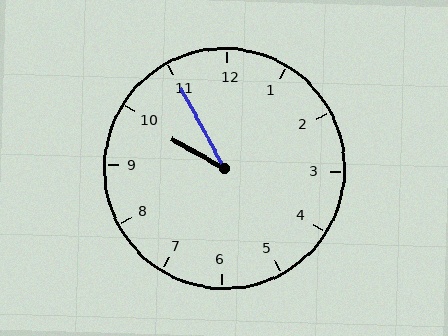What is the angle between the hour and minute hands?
Approximately 32 degrees.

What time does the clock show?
9:55.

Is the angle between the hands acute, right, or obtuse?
It is acute.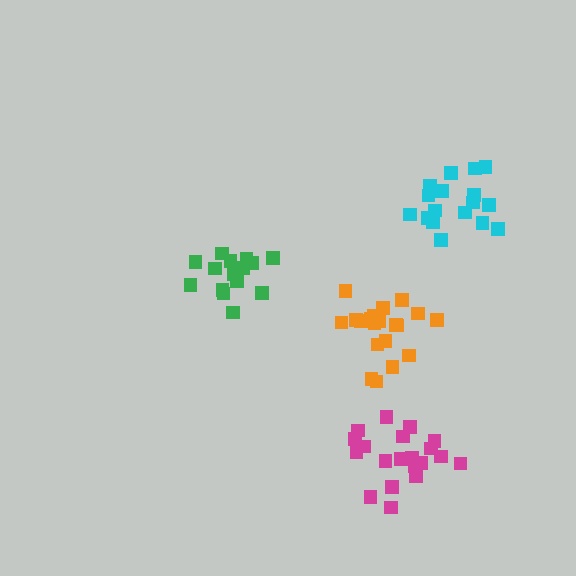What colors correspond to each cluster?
The clusters are colored: green, magenta, cyan, orange.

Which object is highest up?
The cyan cluster is topmost.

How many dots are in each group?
Group 1: 15 dots, Group 2: 20 dots, Group 3: 18 dots, Group 4: 20 dots (73 total).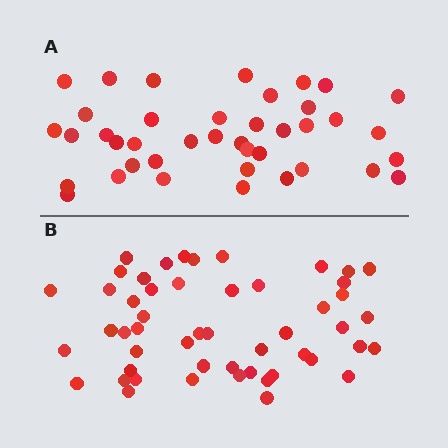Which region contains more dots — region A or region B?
Region B (the bottom region) has more dots.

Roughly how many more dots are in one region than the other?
Region B has roughly 12 or so more dots than region A.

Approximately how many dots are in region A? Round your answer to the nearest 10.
About 40 dots.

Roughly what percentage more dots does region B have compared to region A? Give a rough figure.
About 30% more.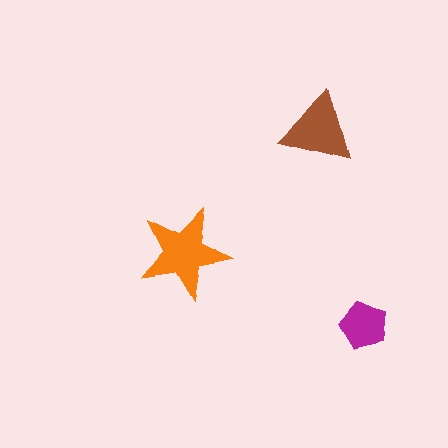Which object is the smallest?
The magenta pentagon.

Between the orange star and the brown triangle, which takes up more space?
The orange star.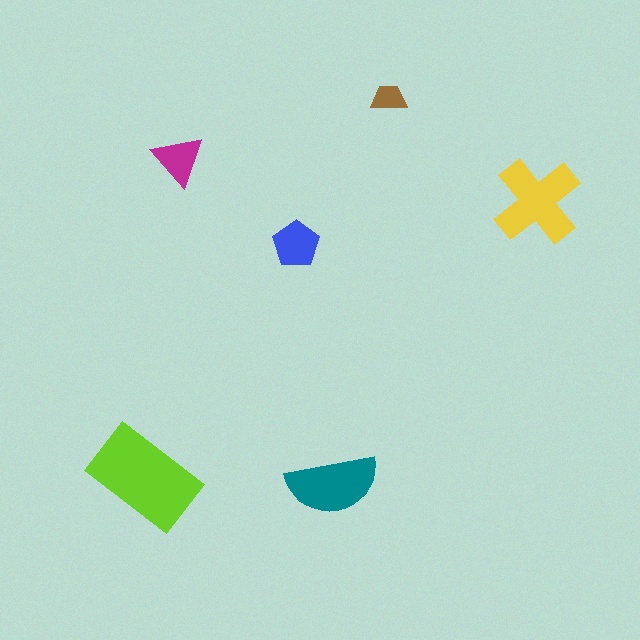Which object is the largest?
The lime rectangle.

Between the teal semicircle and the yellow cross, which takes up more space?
The yellow cross.